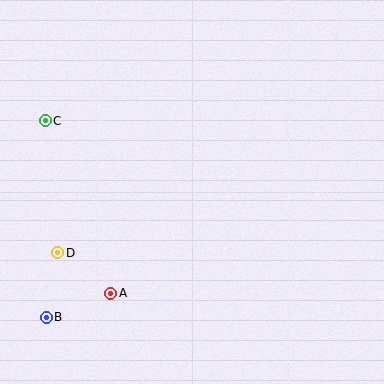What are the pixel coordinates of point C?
Point C is at (45, 121).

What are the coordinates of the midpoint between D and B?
The midpoint between D and B is at (52, 285).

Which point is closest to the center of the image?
Point A at (111, 293) is closest to the center.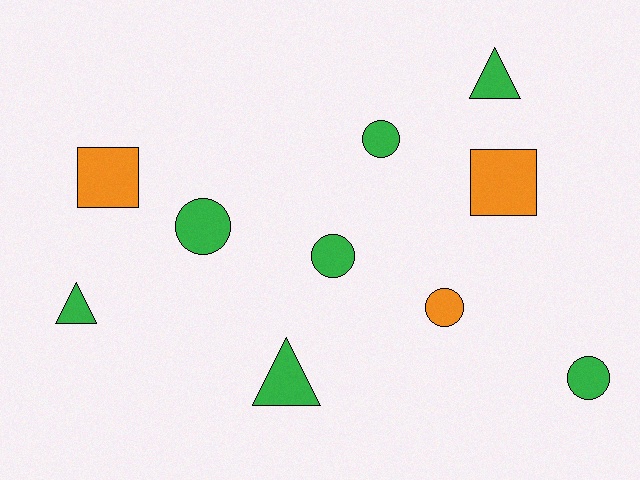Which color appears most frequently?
Green, with 7 objects.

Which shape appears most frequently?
Circle, with 5 objects.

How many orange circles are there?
There is 1 orange circle.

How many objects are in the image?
There are 10 objects.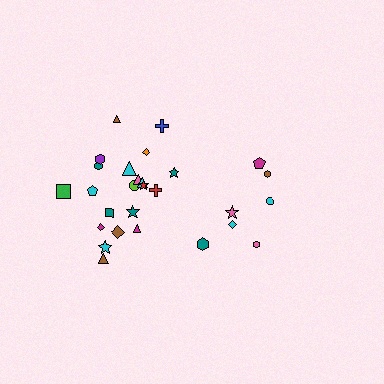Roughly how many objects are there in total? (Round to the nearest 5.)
Roughly 30 objects in total.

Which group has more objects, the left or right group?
The left group.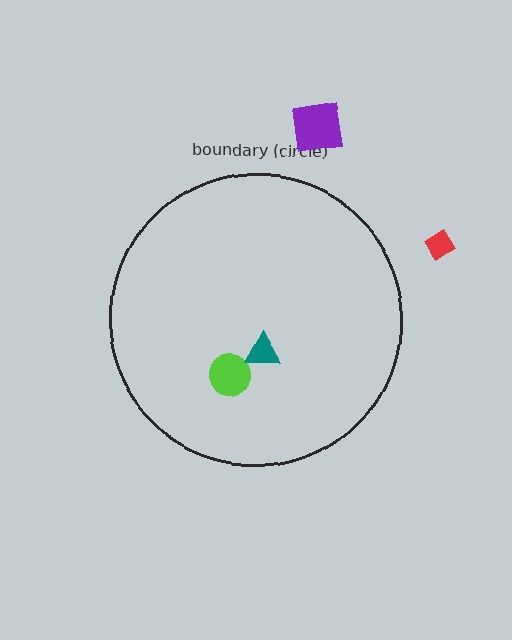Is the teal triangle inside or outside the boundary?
Inside.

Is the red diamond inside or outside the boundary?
Outside.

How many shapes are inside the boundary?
2 inside, 2 outside.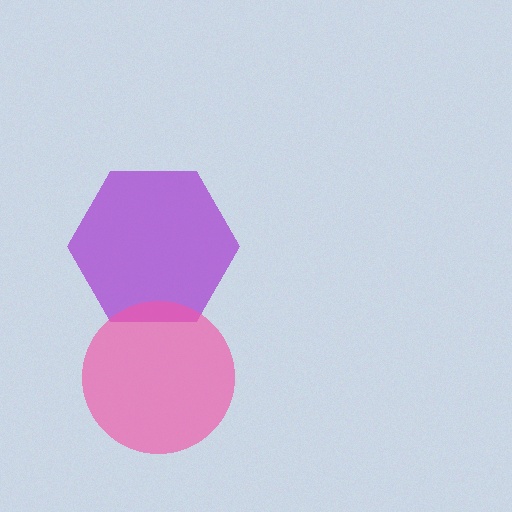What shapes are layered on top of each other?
The layered shapes are: a purple hexagon, a pink circle.